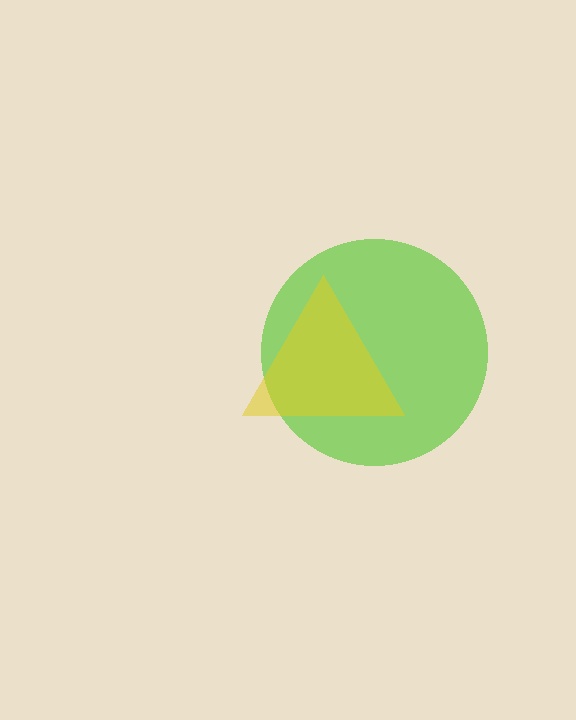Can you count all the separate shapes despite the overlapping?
Yes, there are 2 separate shapes.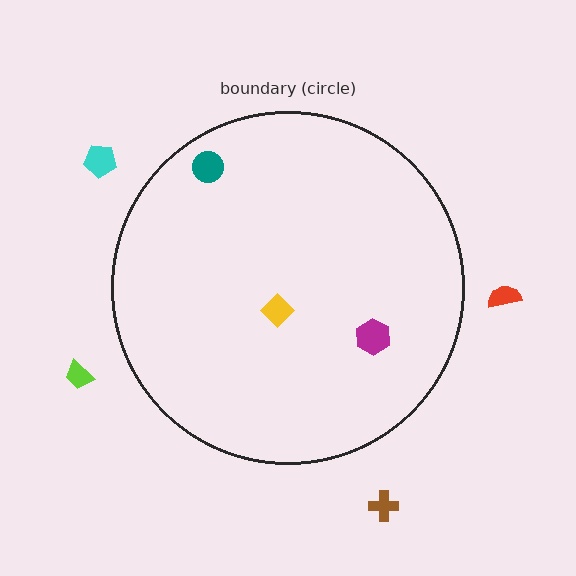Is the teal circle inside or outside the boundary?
Inside.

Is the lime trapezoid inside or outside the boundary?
Outside.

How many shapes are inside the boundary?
3 inside, 4 outside.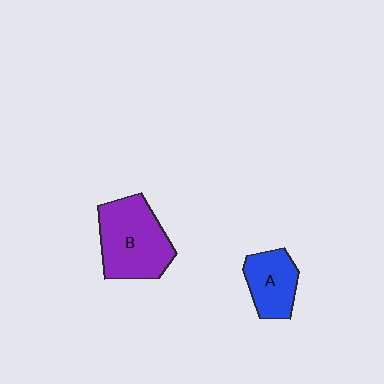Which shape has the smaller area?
Shape A (blue).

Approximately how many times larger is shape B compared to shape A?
Approximately 1.7 times.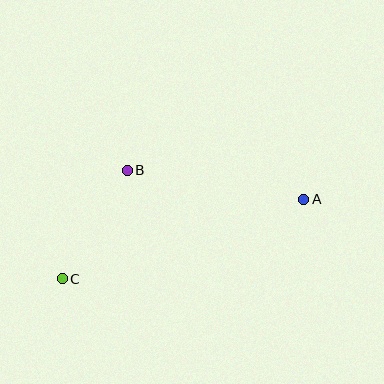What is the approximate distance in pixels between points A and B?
The distance between A and B is approximately 178 pixels.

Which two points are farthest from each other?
Points A and C are farthest from each other.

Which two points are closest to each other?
Points B and C are closest to each other.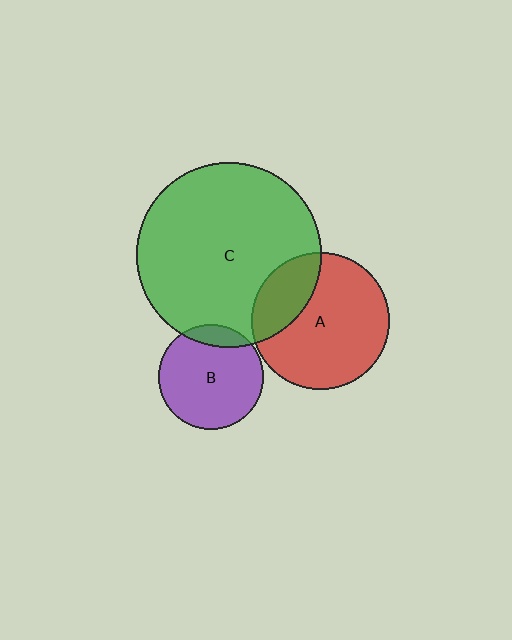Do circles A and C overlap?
Yes.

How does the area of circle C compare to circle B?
Approximately 3.1 times.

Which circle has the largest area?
Circle C (green).